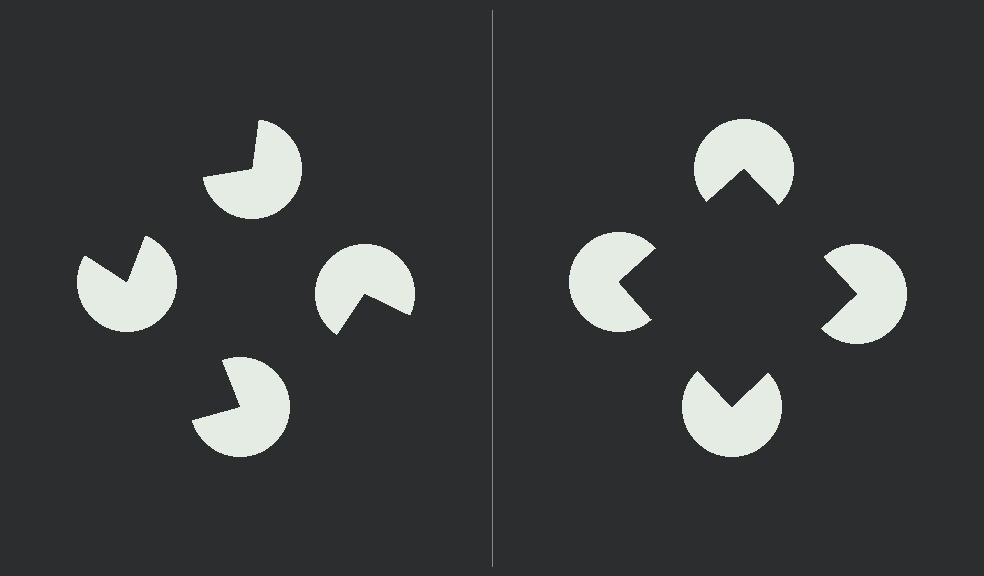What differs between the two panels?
The pac-man discs are positioned identically on both sides; only the wedge orientations differ. On the right they align to a square; on the left they are misaligned.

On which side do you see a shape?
An illusory square appears on the right side. On the left side the wedge cuts are rotated, so no coherent shape forms.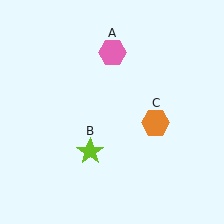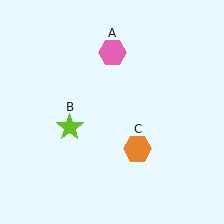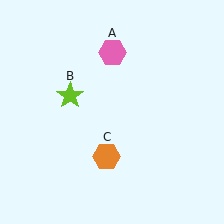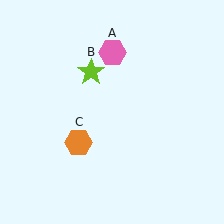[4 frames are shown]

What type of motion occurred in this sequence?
The lime star (object B), orange hexagon (object C) rotated clockwise around the center of the scene.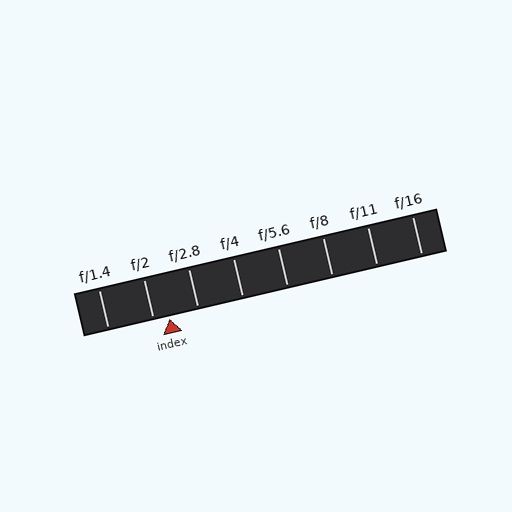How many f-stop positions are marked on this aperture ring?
There are 8 f-stop positions marked.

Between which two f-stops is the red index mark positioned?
The index mark is between f/2 and f/2.8.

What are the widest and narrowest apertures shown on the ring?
The widest aperture shown is f/1.4 and the narrowest is f/16.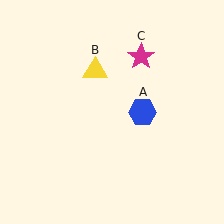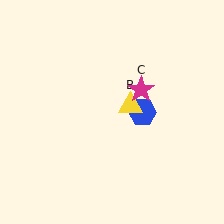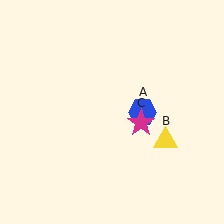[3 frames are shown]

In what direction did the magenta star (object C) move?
The magenta star (object C) moved down.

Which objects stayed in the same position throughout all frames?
Blue hexagon (object A) remained stationary.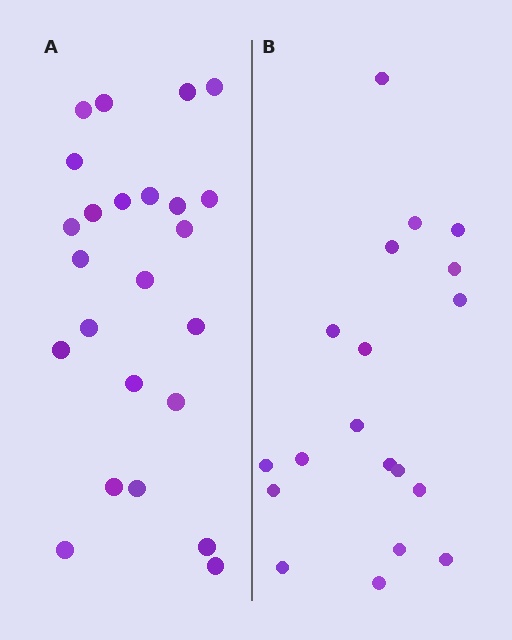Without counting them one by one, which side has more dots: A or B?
Region A (the left region) has more dots.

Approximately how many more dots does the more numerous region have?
Region A has about 5 more dots than region B.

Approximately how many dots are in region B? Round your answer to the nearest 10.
About 20 dots. (The exact count is 19, which rounds to 20.)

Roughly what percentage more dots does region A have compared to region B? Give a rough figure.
About 25% more.